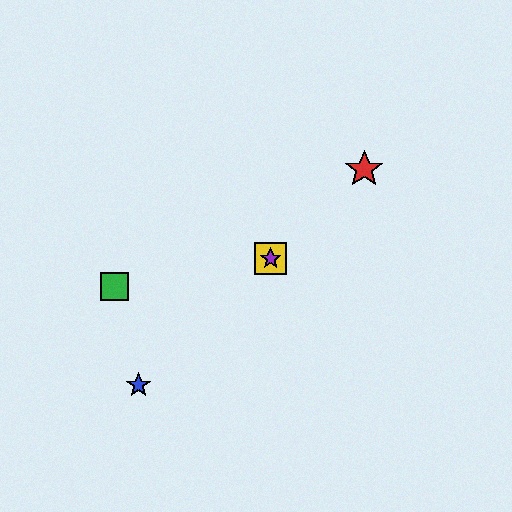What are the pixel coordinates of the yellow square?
The yellow square is at (271, 259).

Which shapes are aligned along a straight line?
The red star, the blue star, the yellow square, the purple star are aligned along a straight line.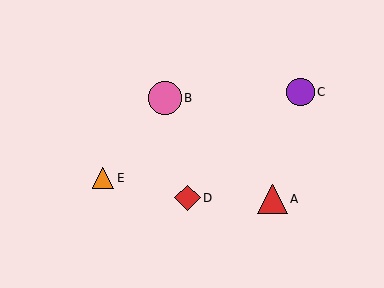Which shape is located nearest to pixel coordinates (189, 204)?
The red diamond (labeled D) at (187, 198) is nearest to that location.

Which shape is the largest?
The pink circle (labeled B) is the largest.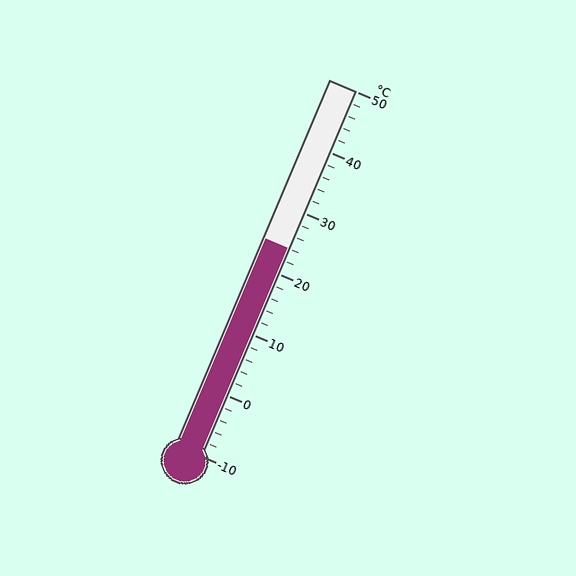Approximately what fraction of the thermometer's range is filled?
The thermometer is filled to approximately 55% of its range.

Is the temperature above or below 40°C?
The temperature is below 40°C.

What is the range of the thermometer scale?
The thermometer scale ranges from -10°C to 50°C.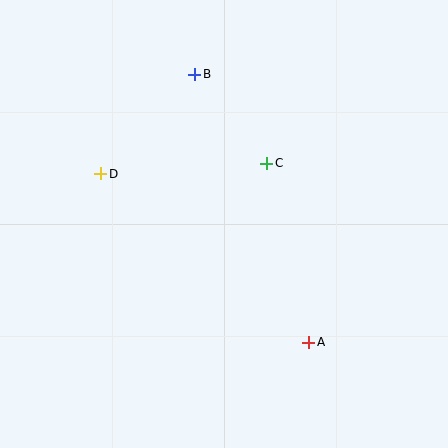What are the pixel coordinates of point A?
Point A is at (309, 342).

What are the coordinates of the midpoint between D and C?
The midpoint between D and C is at (184, 169).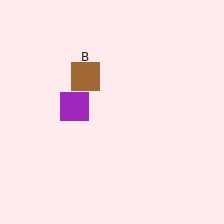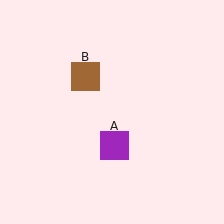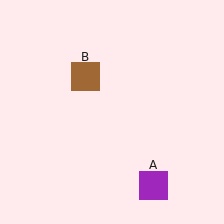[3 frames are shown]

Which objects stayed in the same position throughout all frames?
Brown square (object B) remained stationary.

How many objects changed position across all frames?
1 object changed position: purple square (object A).